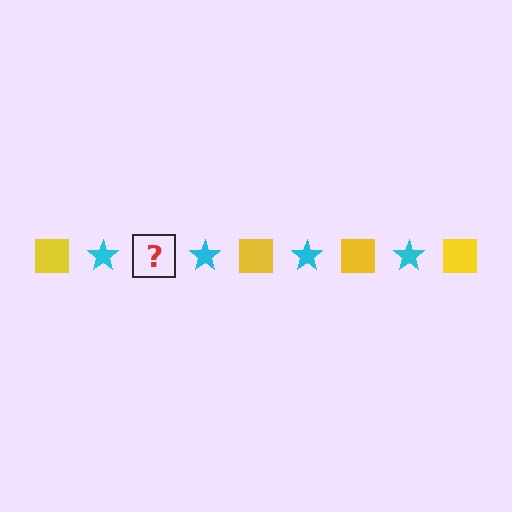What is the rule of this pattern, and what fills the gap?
The rule is that the pattern alternates between yellow square and cyan star. The gap should be filled with a yellow square.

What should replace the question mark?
The question mark should be replaced with a yellow square.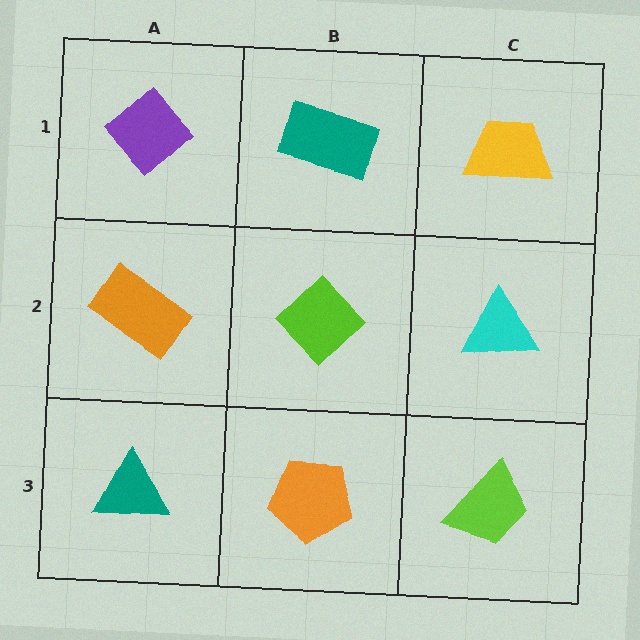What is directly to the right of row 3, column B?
A lime trapezoid.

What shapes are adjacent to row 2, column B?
A teal rectangle (row 1, column B), an orange pentagon (row 3, column B), an orange rectangle (row 2, column A), a cyan triangle (row 2, column C).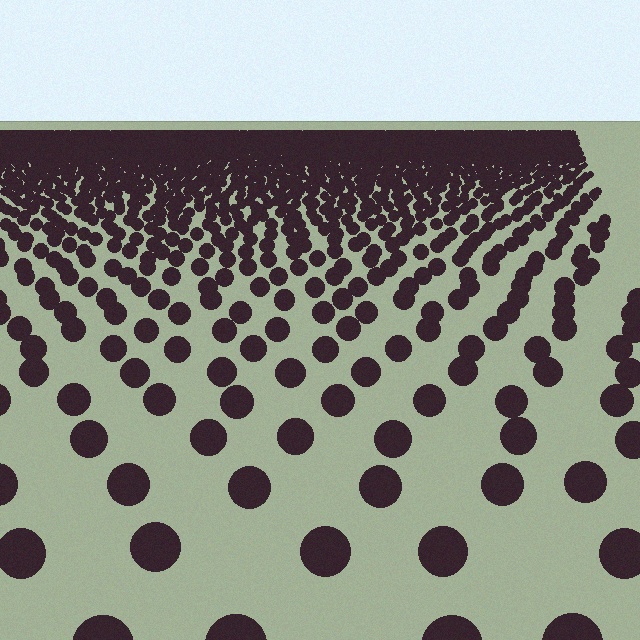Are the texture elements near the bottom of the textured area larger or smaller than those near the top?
Larger. Near the bottom, elements are closer to the viewer and appear at a bigger on-screen size.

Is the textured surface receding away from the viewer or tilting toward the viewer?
The surface is receding away from the viewer. Texture elements get smaller and denser toward the top.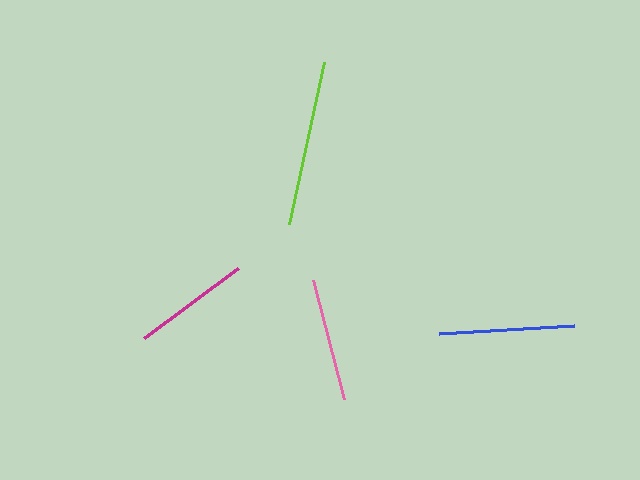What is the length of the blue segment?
The blue segment is approximately 135 pixels long.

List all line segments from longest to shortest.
From longest to shortest: lime, blue, pink, magenta.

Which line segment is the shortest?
The magenta line is the shortest at approximately 117 pixels.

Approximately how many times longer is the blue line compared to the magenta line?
The blue line is approximately 1.2 times the length of the magenta line.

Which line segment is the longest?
The lime line is the longest at approximately 166 pixels.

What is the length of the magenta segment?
The magenta segment is approximately 117 pixels long.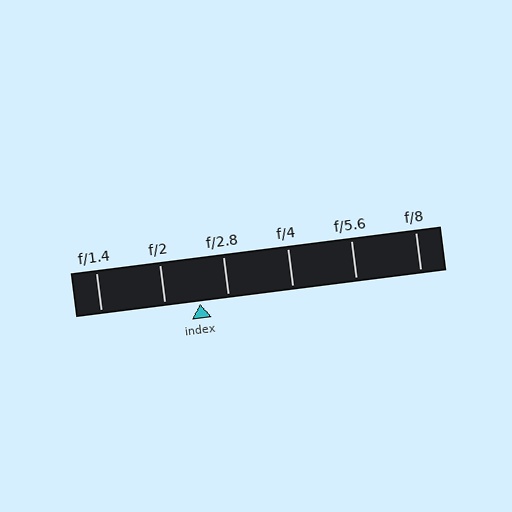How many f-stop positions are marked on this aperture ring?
There are 6 f-stop positions marked.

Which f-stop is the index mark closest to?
The index mark is closest to f/2.8.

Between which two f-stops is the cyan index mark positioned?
The index mark is between f/2 and f/2.8.